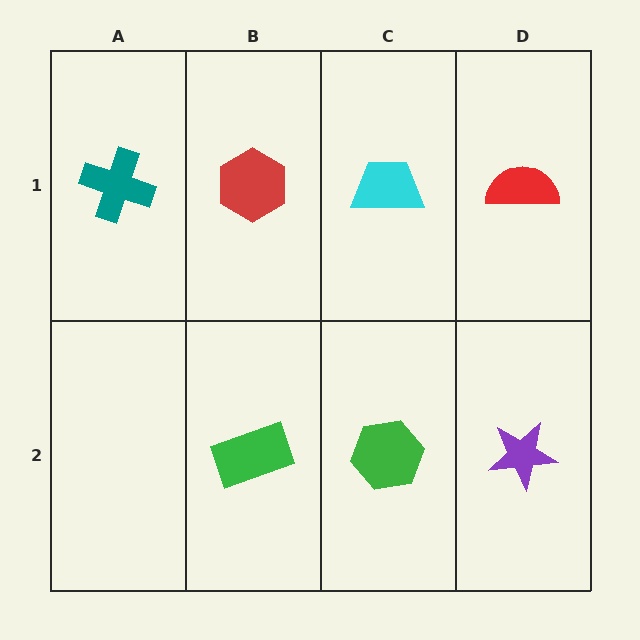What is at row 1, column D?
A red semicircle.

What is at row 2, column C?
A green hexagon.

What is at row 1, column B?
A red hexagon.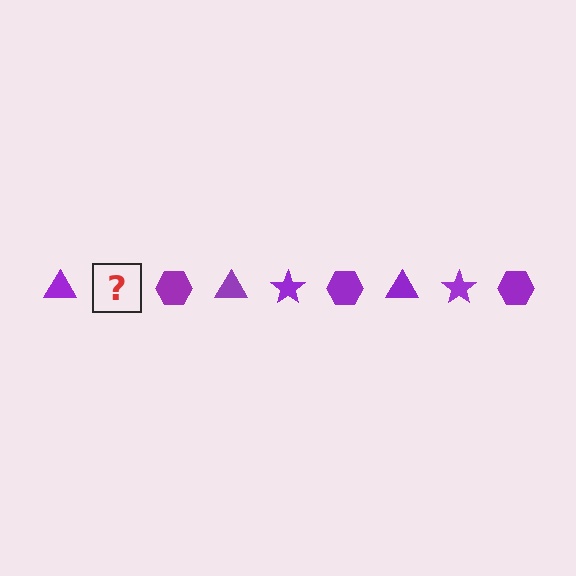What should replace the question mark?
The question mark should be replaced with a purple star.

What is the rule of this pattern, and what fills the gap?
The rule is that the pattern cycles through triangle, star, hexagon shapes in purple. The gap should be filled with a purple star.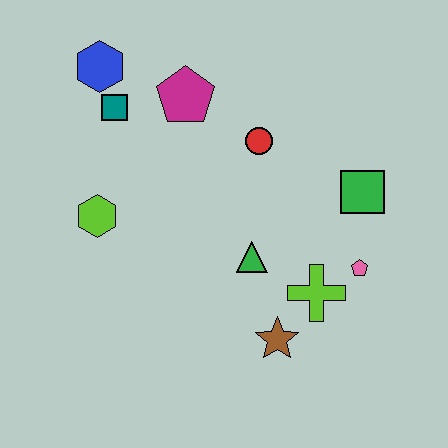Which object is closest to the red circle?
The magenta pentagon is closest to the red circle.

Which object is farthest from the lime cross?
The blue hexagon is farthest from the lime cross.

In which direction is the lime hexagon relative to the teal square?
The lime hexagon is below the teal square.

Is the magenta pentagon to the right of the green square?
No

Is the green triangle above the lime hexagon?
No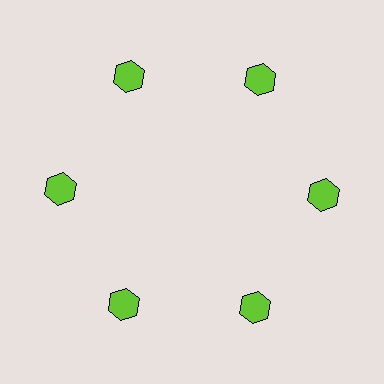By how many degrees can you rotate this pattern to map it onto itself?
The pattern maps onto itself every 60 degrees of rotation.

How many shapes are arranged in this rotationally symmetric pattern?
There are 6 shapes, arranged in 6 groups of 1.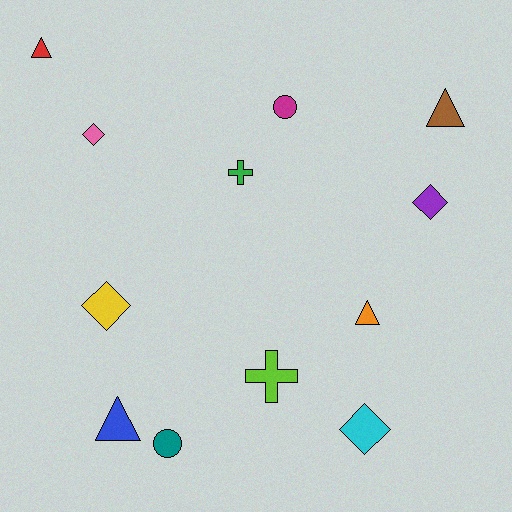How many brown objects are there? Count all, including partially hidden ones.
There is 1 brown object.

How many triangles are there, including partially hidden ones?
There are 4 triangles.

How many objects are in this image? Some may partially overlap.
There are 12 objects.